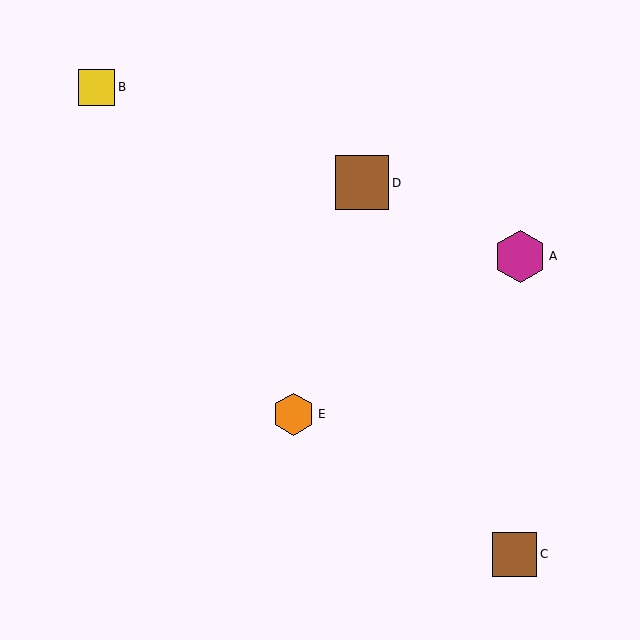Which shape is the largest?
The brown square (labeled D) is the largest.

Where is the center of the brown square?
The center of the brown square is at (362, 183).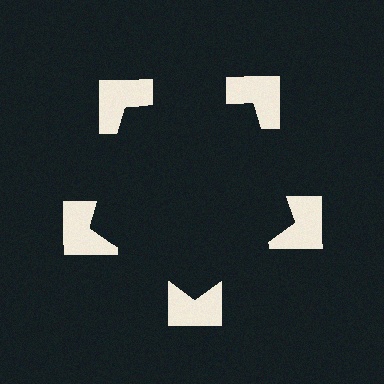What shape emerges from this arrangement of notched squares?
An illusory pentagon — its edges are inferred from the aligned wedge cuts in the notched squares, not physically drawn.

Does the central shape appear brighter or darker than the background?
It typically appears slightly darker than the background, even though no actual brightness change is drawn.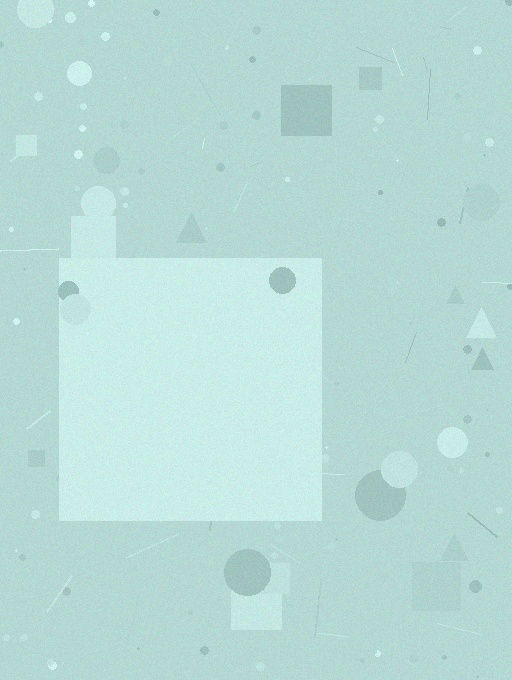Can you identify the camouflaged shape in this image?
The camouflaged shape is a square.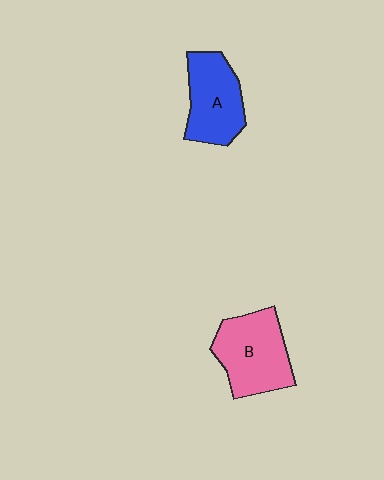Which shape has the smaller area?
Shape A (blue).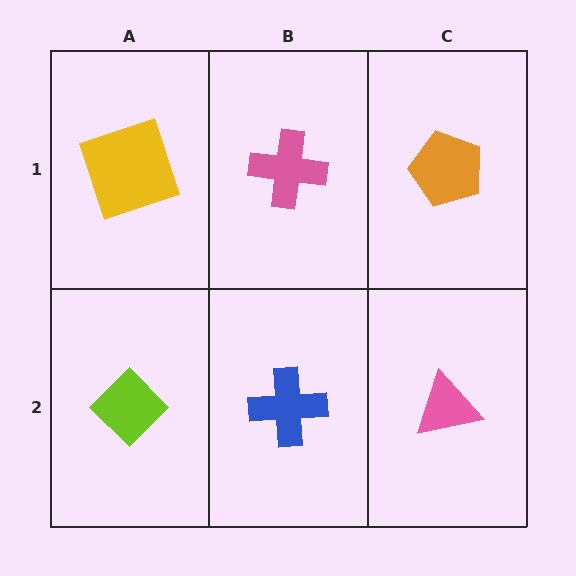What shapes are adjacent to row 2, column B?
A pink cross (row 1, column B), a lime diamond (row 2, column A), a pink triangle (row 2, column C).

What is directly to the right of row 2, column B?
A pink triangle.